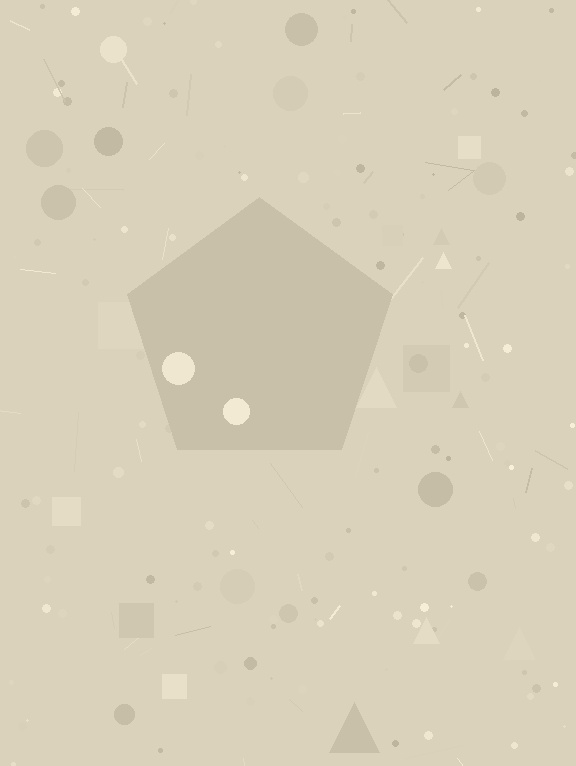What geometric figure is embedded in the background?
A pentagon is embedded in the background.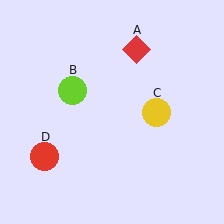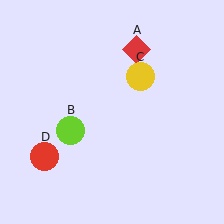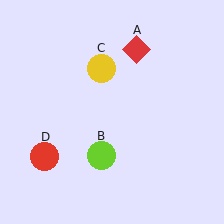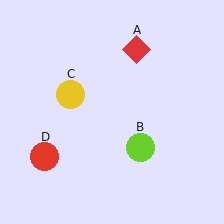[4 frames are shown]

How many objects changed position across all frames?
2 objects changed position: lime circle (object B), yellow circle (object C).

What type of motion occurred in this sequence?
The lime circle (object B), yellow circle (object C) rotated counterclockwise around the center of the scene.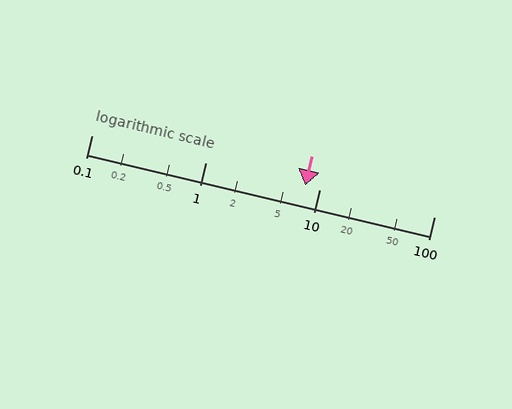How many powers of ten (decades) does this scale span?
The scale spans 3 decades, from 0.1 to 100.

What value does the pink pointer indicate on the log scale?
The pointer indicates approximately 7.4.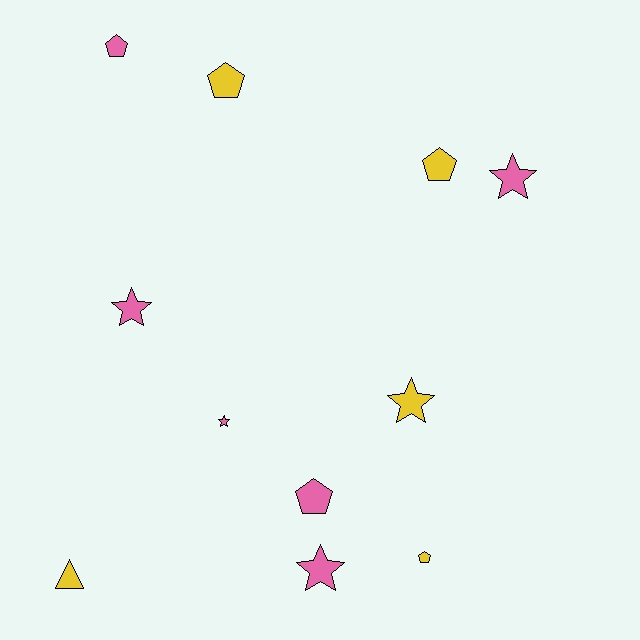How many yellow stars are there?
There is 1 yellow star.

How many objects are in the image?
There are 11 objects.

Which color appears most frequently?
Pink, with 6 objects.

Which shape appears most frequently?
Pentagon, with 5 objects.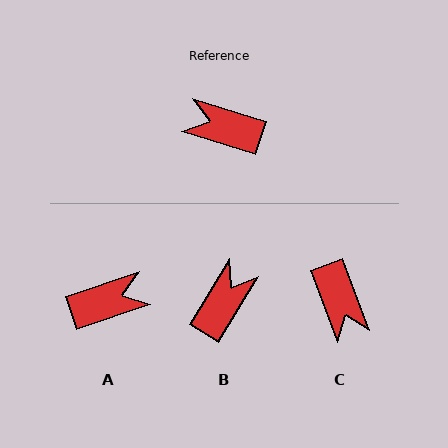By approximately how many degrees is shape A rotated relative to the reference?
Approximately 144 degrees clockwise.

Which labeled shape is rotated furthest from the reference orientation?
A, about 144 degrees away.